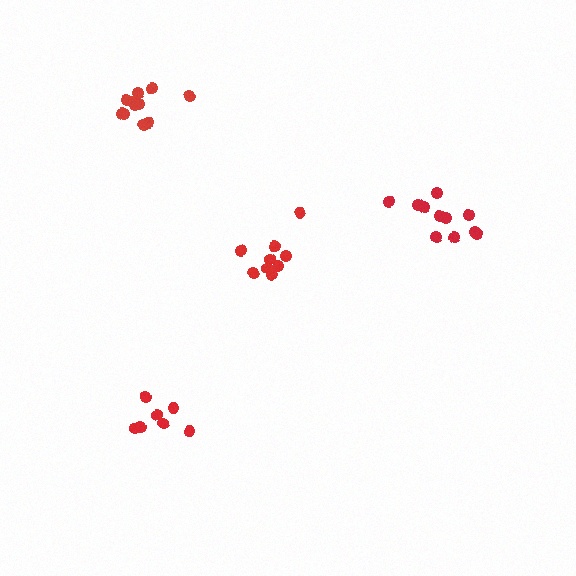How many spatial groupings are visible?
There are 4 spatial groupings.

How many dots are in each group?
Group 1: 7 dots, Group 2: 11 dots, Group 3: 11 dots, Group 4: 10 dots (39 total).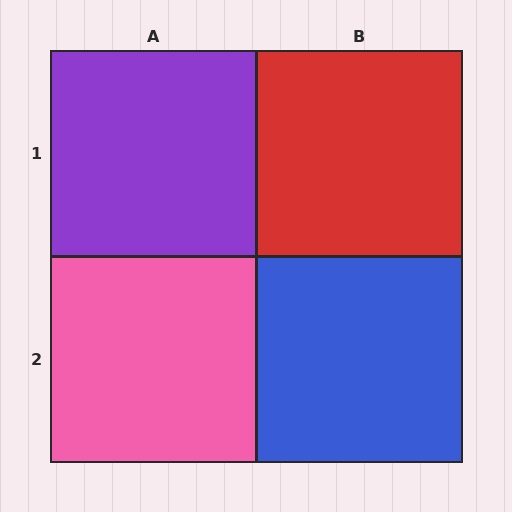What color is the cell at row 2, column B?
Blue.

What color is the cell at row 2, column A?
Pink.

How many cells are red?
1 cell is red.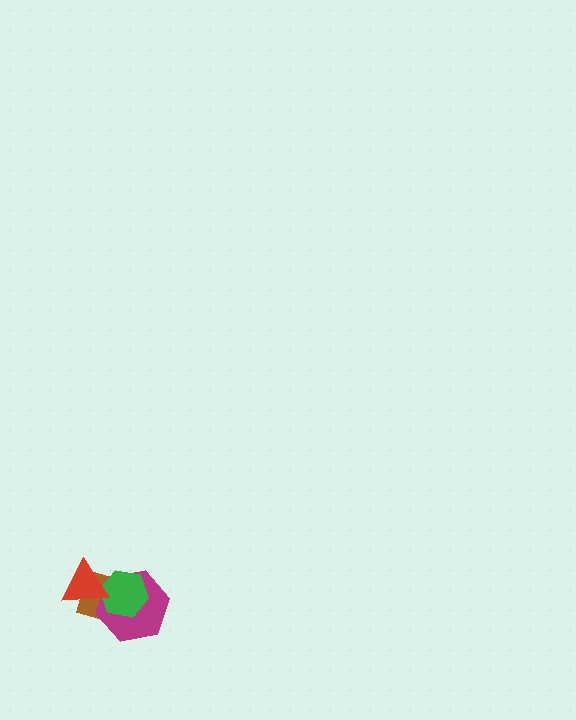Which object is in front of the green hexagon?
The red triangle is in front of the green hexagon.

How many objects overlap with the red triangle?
3 objects overlap with the red triangle.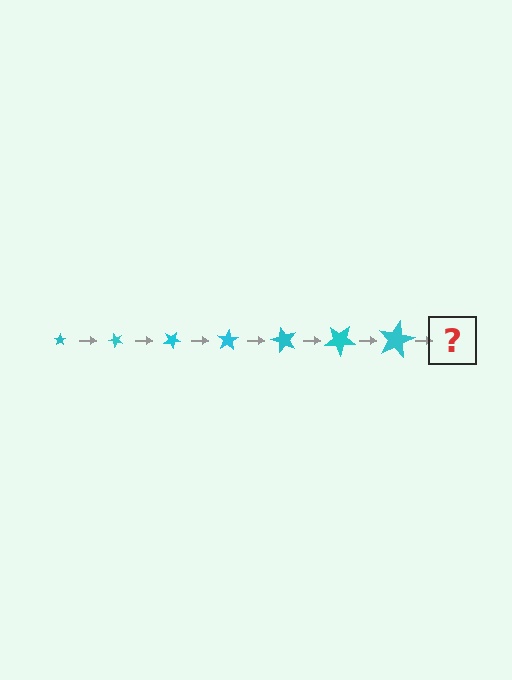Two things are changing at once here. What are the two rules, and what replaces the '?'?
The two rules are that the star grows larger each step and it rotates 50 degrees each step. The '?' should be a star, larger than the previous one and rotated 350 degrees from the start.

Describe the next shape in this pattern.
It should be a star, larger than the previous one and rotated 350 degrees from the start.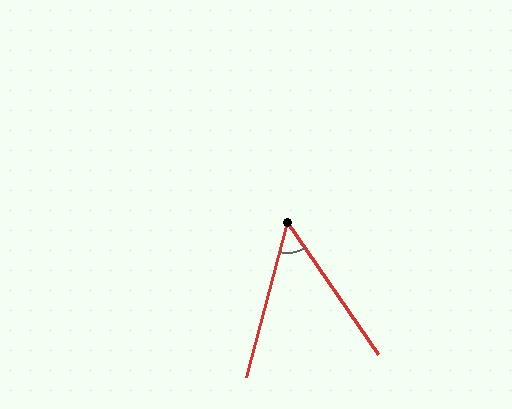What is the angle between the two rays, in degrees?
Approximately 49 degrees.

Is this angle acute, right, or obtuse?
It is acute.